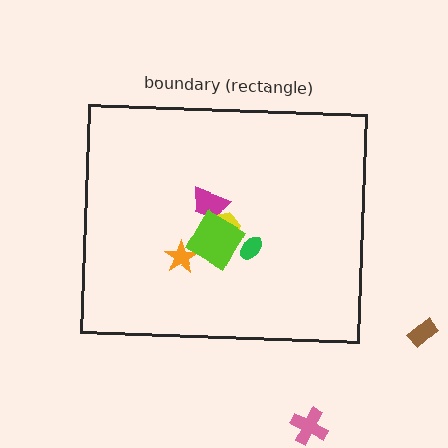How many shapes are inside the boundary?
5 inside, 2 outside.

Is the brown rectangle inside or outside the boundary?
Outside.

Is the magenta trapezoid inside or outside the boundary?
Inside.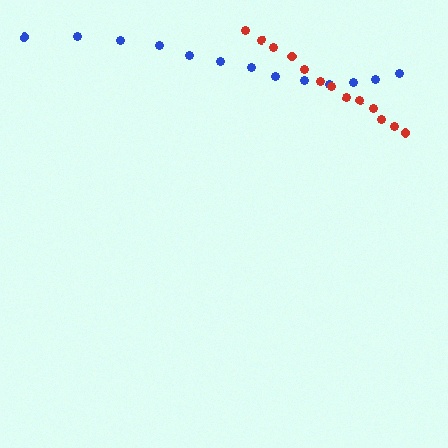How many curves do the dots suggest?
There are 2 distinct paths.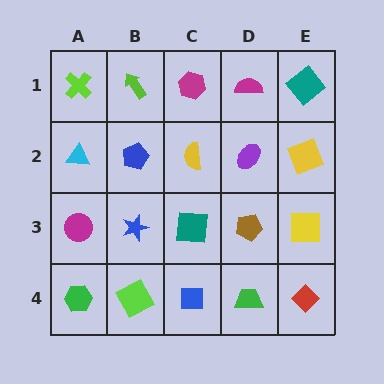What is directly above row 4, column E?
A yellow square.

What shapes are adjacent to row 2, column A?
A lime cross (row 1, column A), a magenta circle (row 3, column A), a blue pentagon (row 2, column B).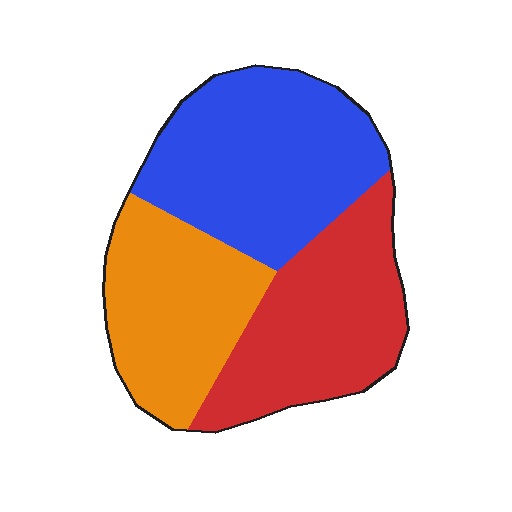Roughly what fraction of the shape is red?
Red takes up between a quarter and a half of the shape.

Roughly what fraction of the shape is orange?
Orange covers around 30% of the shape.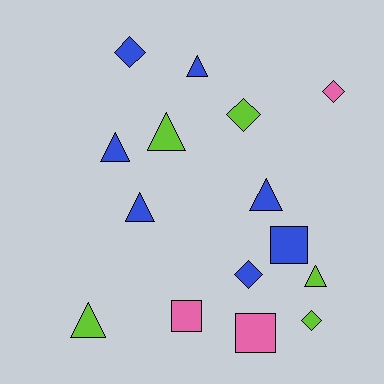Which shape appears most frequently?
Triangle, with 7 objects.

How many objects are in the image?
There are 15 objects.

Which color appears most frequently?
Blue, with 7 objects.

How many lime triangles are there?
There are 3 lime triangles.